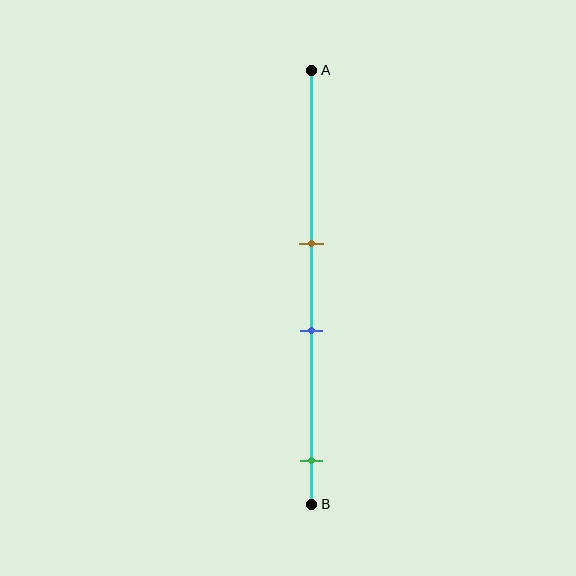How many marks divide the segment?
There are 3 marks dividing the segment.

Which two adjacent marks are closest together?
The brown and blue marks are the closest adjacent pair.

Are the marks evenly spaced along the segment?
No, the marks are not evenly spaced.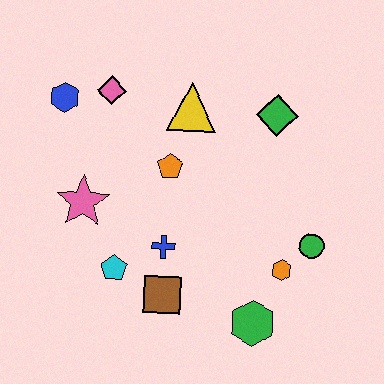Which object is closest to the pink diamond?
The blue hexagon is closest to the pink diamond.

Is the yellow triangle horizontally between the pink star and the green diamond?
Yes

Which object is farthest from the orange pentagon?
The green hexagon is farthest from the orange pentagon.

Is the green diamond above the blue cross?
Yes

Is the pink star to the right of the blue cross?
No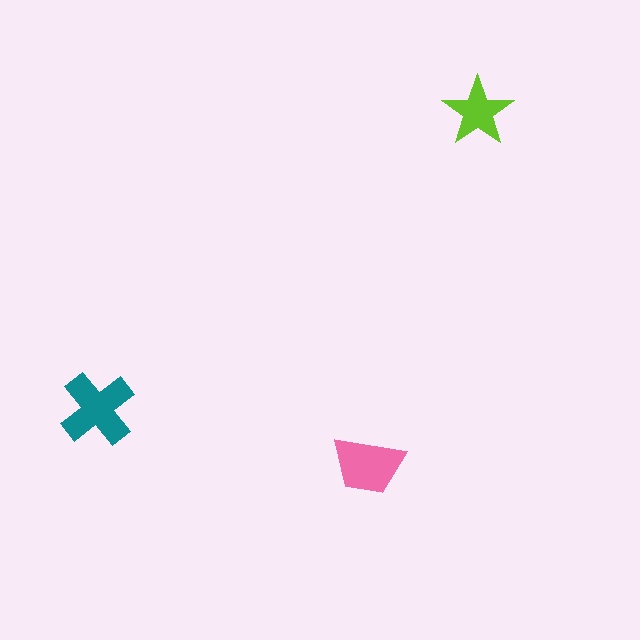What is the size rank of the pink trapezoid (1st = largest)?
2nd.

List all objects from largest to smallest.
The teal cross, the pink trapezoid, the lime star.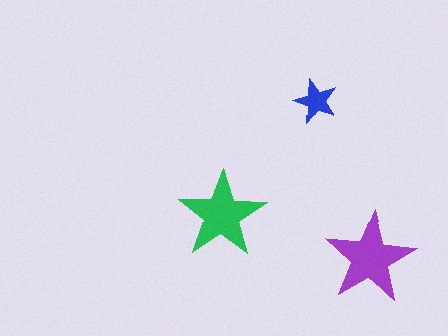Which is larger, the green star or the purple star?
The purple one.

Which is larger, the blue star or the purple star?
The purple one.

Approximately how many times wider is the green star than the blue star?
About 2 times wider.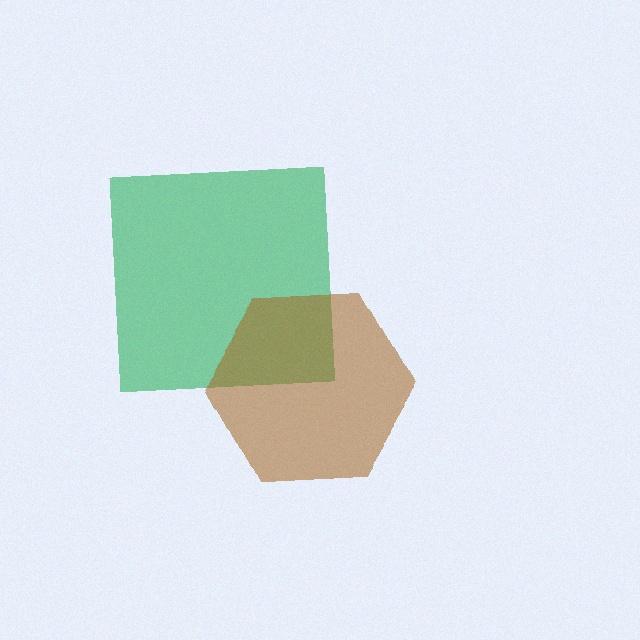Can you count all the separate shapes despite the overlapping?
Yes, there are 2 separate shapes.